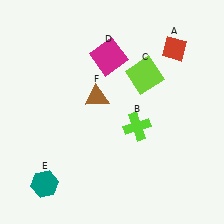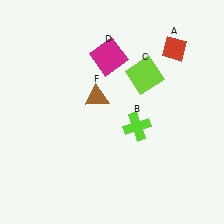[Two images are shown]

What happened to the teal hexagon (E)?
The teal hexagon (E) was removed in Image 2. It was in the bottom-left area of Image 1.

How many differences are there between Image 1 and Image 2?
There is 1 difference between the two images.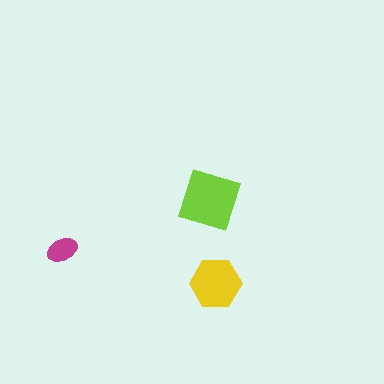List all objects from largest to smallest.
The lime diamond, the yellow hexagon, the magenta ellipse.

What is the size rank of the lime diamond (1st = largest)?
1st.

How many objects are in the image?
There are 3 objects in the image.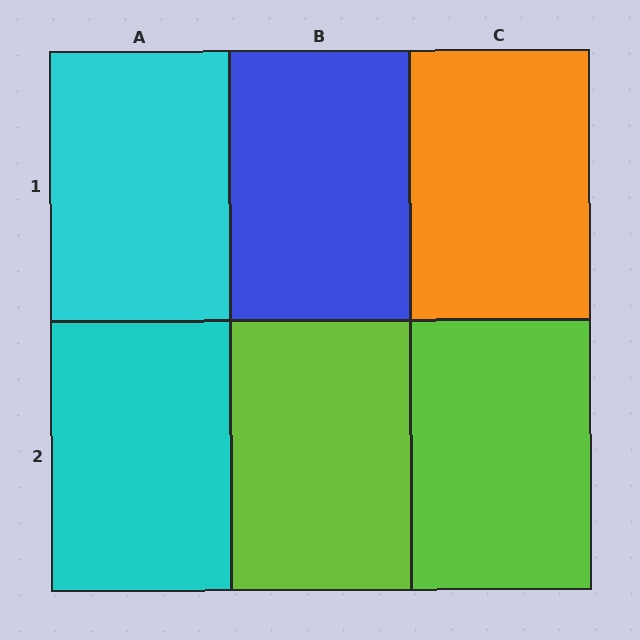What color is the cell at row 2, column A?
Cyan.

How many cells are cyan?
2 cells are cyan.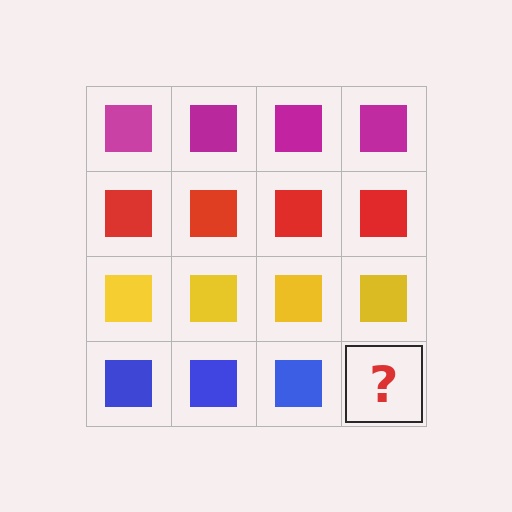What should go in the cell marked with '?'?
The missing cell should contain a blue square.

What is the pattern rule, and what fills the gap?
The rule is that each row has a consistent color. The gap should be filled with a blue square.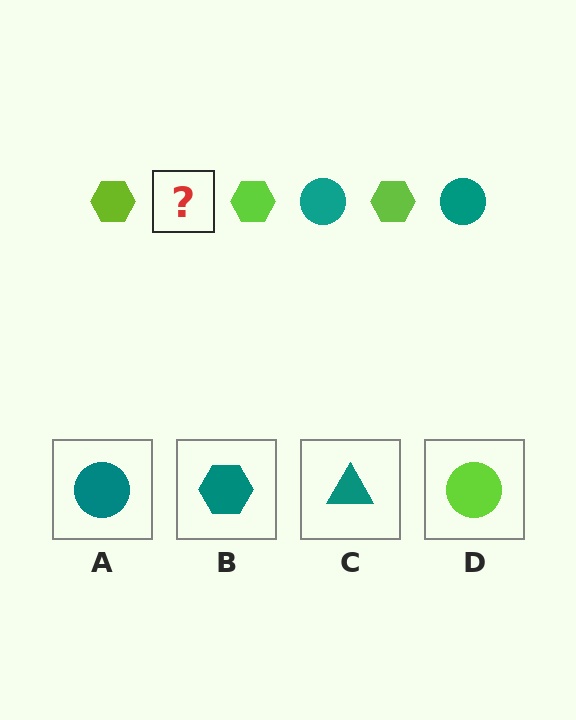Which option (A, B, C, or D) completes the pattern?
A.